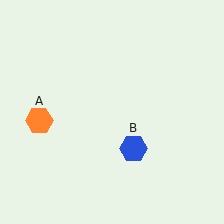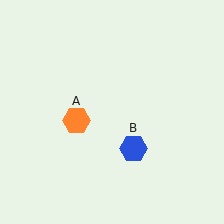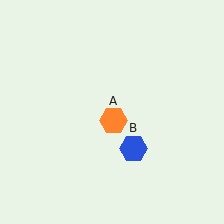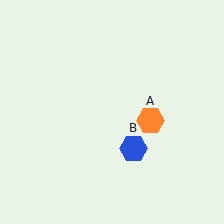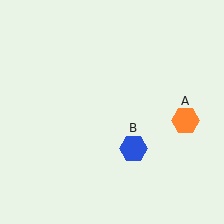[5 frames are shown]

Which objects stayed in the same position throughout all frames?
Blue hexagon (object B) remained stationary.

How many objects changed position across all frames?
1 object changed position: orange hexagon (object A).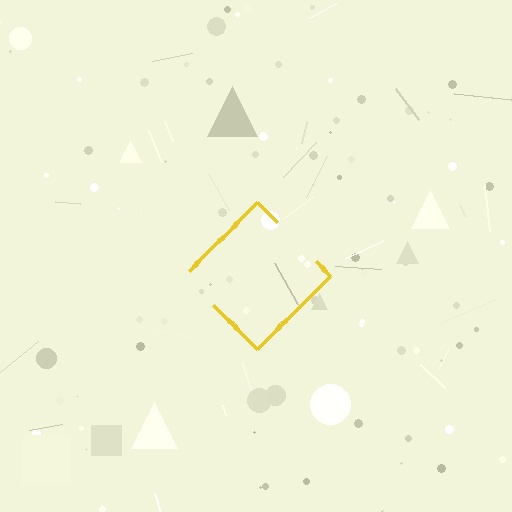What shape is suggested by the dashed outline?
The dashed outline suggests a diamond.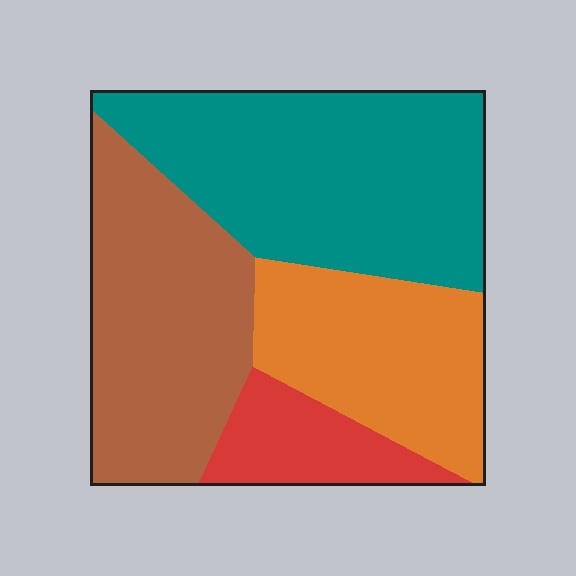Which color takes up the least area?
Red, at roughly 10%.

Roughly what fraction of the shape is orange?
Orange takes up less than a quarter of the shape.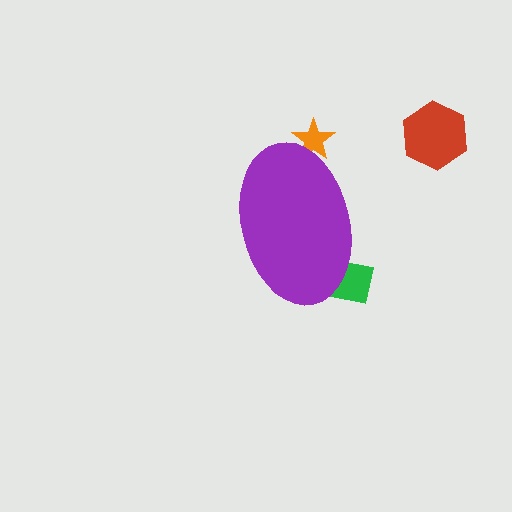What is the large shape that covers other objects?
A purple ellipse.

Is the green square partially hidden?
Yes, the green square is partially hidden behind the purple ellipse.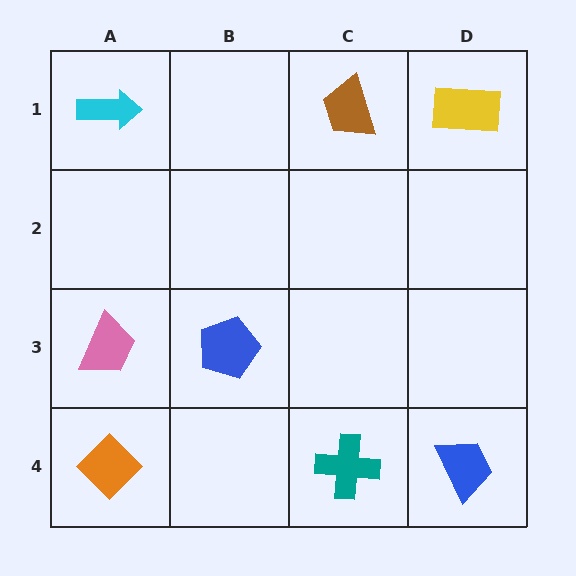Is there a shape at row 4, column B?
No, that cell is empty.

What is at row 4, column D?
A blue trapezoid.